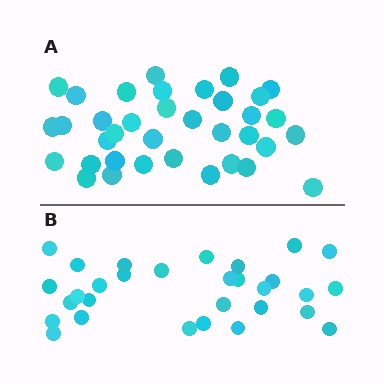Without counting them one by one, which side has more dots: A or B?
Region A (the top region) has more dots.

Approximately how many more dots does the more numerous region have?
Region A has about 6 more dots than region B.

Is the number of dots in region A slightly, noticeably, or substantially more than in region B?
Region A has only slightly more — the two regions are fairly close. The ratio is roughly 1.2 to 1.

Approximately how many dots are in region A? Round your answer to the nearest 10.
About 40 dots. (The exact count is 36, which rounds to 40.)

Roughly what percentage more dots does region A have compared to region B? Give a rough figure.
About 20% more.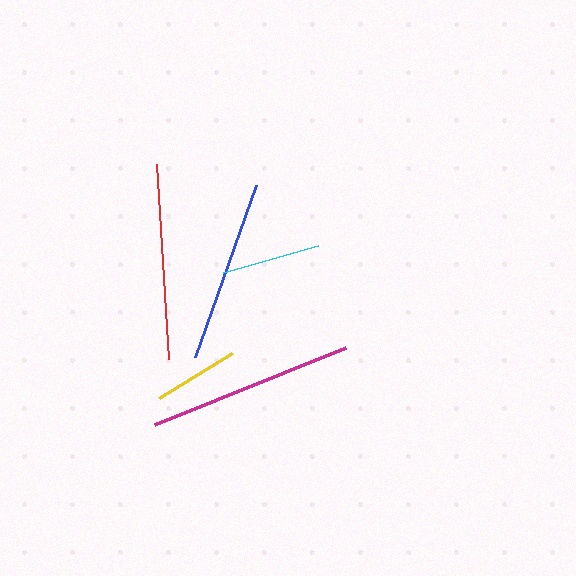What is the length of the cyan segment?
The cyan segment is approximately 100 pixels long.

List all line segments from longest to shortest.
From longest to shortest: magenta, red, blue, cyan, yellow.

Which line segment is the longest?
The magenta line is the longest at approximately 206 pixels.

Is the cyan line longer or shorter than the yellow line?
The cyan line is longer than the yellow line.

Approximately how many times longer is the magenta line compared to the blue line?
The magenta line is approximately 1.1 times the length of the blue line.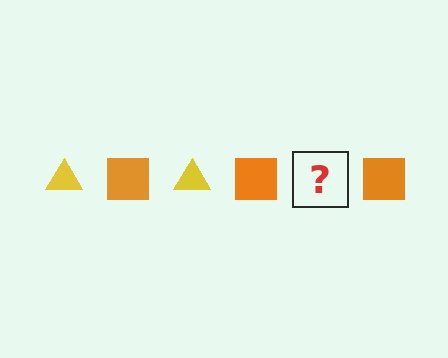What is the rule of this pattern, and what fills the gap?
The rule is that the pattern alternates between yellow triangle and orange square. The gap should be filled with a yellow triangle.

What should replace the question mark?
The question mark should be replaced with a yellow triangle.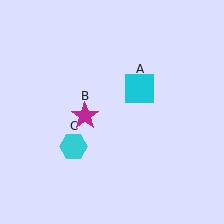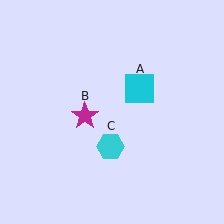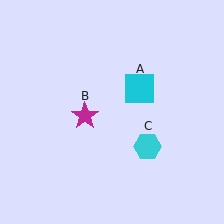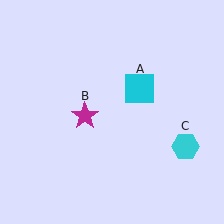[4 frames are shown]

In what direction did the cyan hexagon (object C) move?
The cyan hexagon (object C) moved right.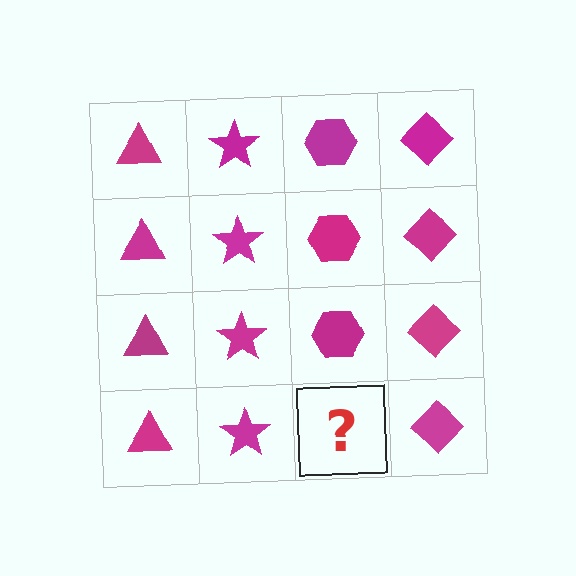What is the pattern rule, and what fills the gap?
The rule is that each column has a consistent shape. The gap should be filled with a magenta hexagon.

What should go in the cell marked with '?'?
The missing cell should contain a magenta hexagon.